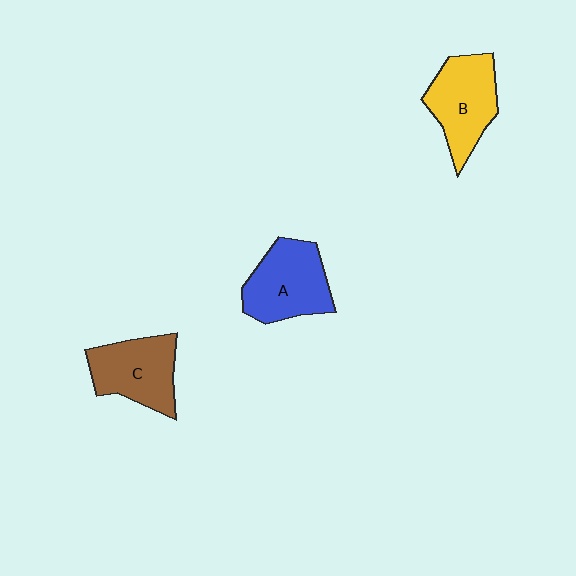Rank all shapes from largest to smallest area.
From largest to smallest: A (blue), B (yellow), C (brown).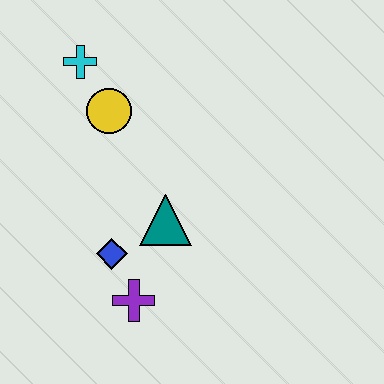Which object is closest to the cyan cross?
The yellow circle is closest to the cyan cross.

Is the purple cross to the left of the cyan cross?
No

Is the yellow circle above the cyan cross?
No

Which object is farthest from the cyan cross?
The purple cross is farthest from the cyan cross.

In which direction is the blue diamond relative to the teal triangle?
The blue diamond is to the left of the teal triangle.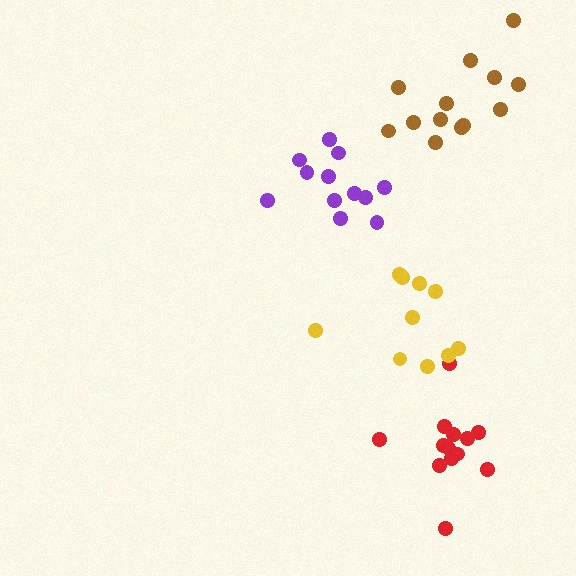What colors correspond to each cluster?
The clusters are colored: brown, purple, red, yellow.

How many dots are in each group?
Group 1: 13 dots, Group 2: 12 dots, Group 3: 13 dots, Group 4: 10 dots (48 total).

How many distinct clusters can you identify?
There are 4 distinct clusters.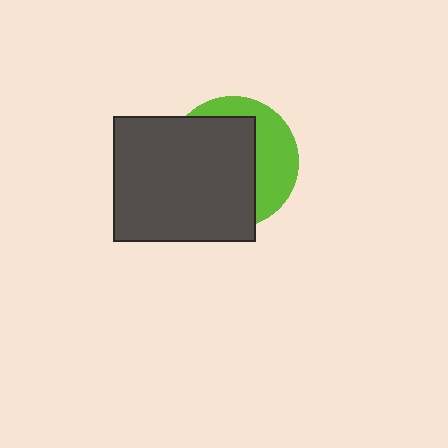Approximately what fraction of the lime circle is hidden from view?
Roughly 64% of the lime circle is hidden behind the dark gray rectangle.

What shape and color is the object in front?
The object in front is a dark gray rectangle.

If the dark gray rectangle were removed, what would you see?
You would see the complete lime circle.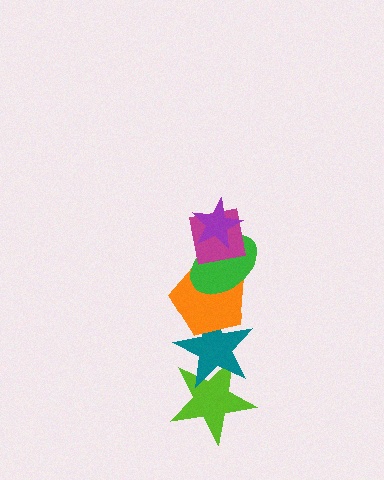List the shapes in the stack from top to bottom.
From top to bottom: the purple star, the magenta square, the green ellipse, the orange pentagon, the teal star, the lime star.